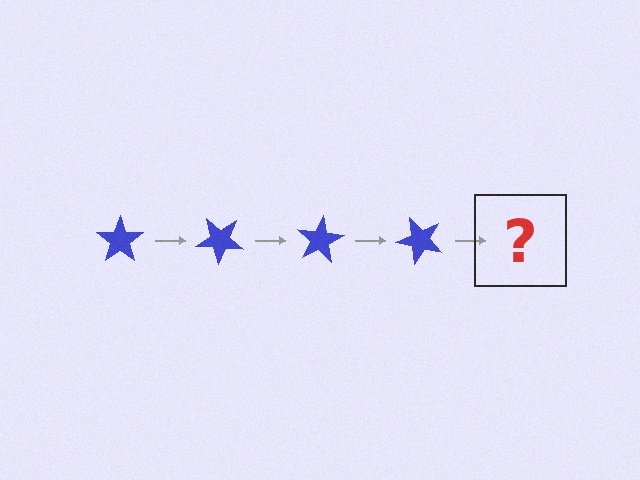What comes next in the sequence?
The next element should be a blue star rotated 160 degrees.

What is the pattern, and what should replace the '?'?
The pattern is that the star rotates 40 degrees each step. The '?' should be a blue star rotated 160 degrees.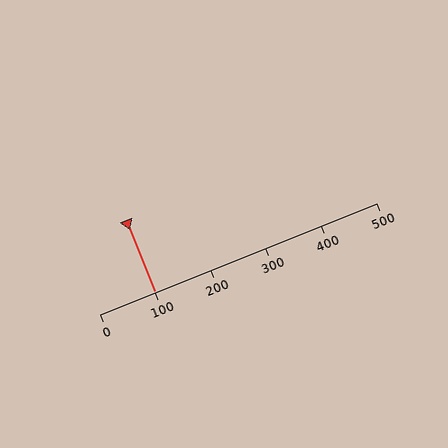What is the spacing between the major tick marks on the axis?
The major ticks are spaced 100 apart.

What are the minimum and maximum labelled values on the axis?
The axis runs from 0 to 500.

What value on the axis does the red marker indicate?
The marker indicates approximately 100.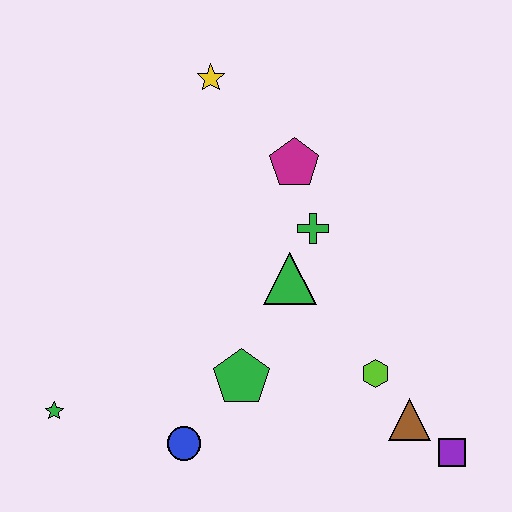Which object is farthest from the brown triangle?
The yellow star is farthest from the brown triangle.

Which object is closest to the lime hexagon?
The brown triangle is closest to the lime hexagon.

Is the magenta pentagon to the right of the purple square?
No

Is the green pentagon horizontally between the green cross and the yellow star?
Yes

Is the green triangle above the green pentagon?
Yes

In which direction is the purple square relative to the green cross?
The purple square is below the green cross.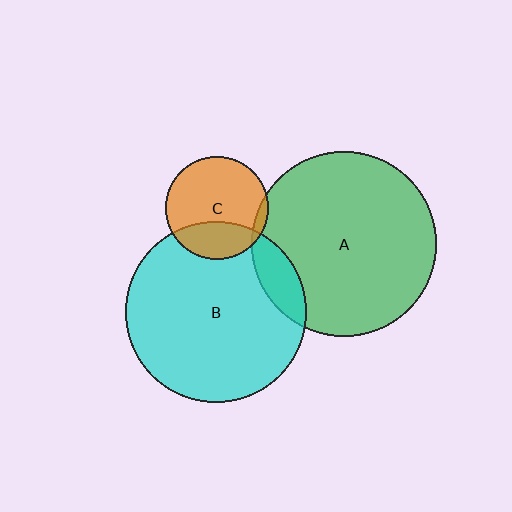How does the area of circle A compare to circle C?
Approximately 3.2 times.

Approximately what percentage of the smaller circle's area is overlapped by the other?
Approximately 10%.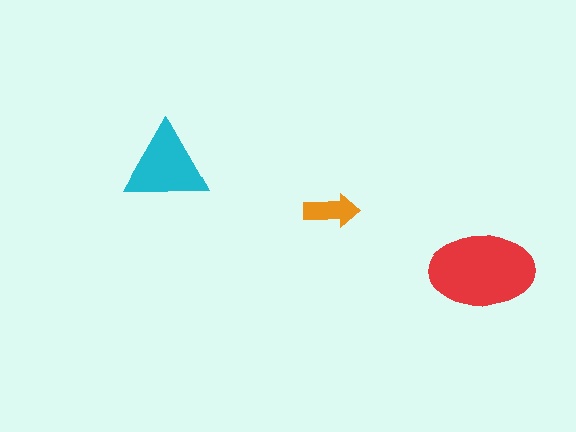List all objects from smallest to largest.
The orange arrow, the cyan triangle, the red ellipse.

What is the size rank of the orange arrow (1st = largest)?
3rd.